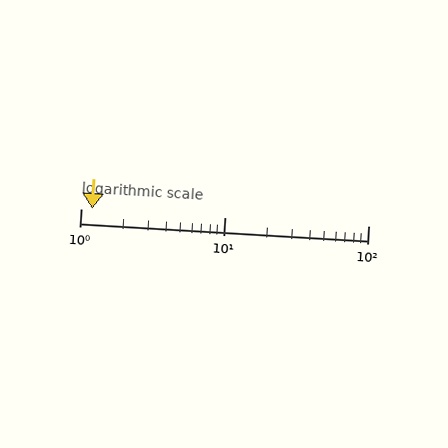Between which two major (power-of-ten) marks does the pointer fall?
The pointer is between 1 and 10.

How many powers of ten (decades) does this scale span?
The scale spans 2 decades, from 1 to 100.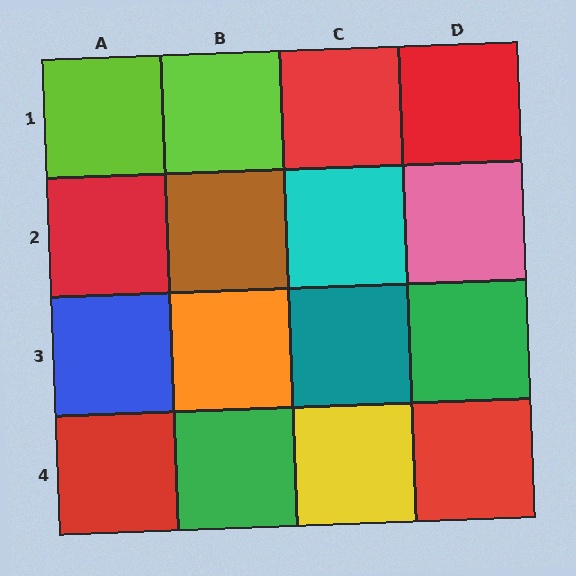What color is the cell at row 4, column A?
Red.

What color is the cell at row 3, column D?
Green.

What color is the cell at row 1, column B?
Lime.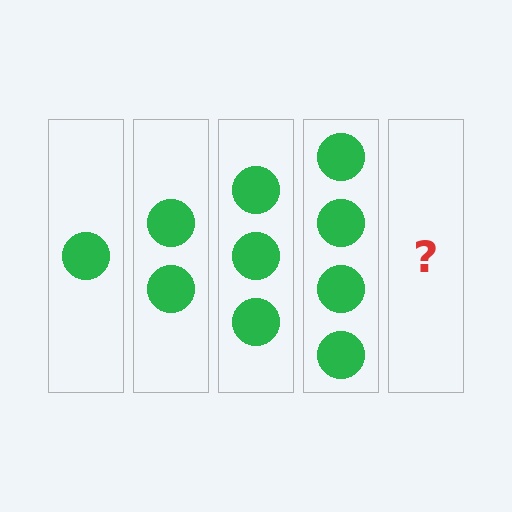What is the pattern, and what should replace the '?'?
The pattern is that each step adds one more circle. The '?' should be 5 circles.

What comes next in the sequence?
The next element should be 5 circles.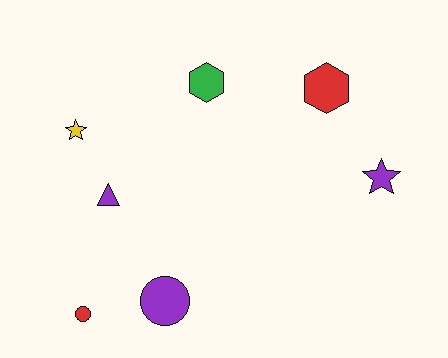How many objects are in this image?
There are 7 objects.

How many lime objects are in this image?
There are no lime objects.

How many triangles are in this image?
There is 1 triangle.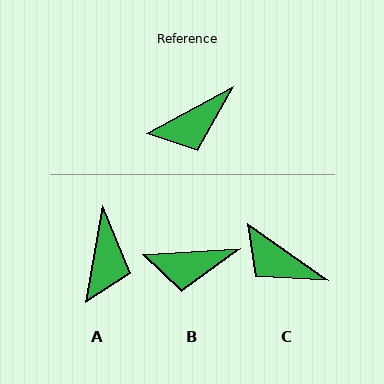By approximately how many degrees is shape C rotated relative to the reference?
Approximately 63 degrees clockwise.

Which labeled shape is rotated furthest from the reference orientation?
C, about 63 degrees away.